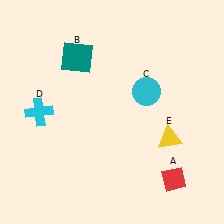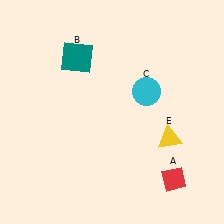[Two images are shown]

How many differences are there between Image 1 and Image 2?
There is 1 difference between the two images.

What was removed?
The cyan cross (D) was removed in Image 2.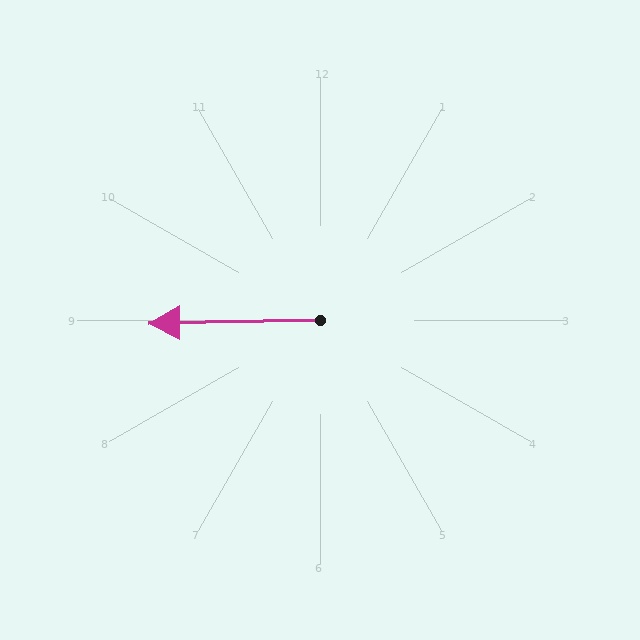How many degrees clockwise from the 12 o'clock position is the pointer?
Approximately 269 degrees.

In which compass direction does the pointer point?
West.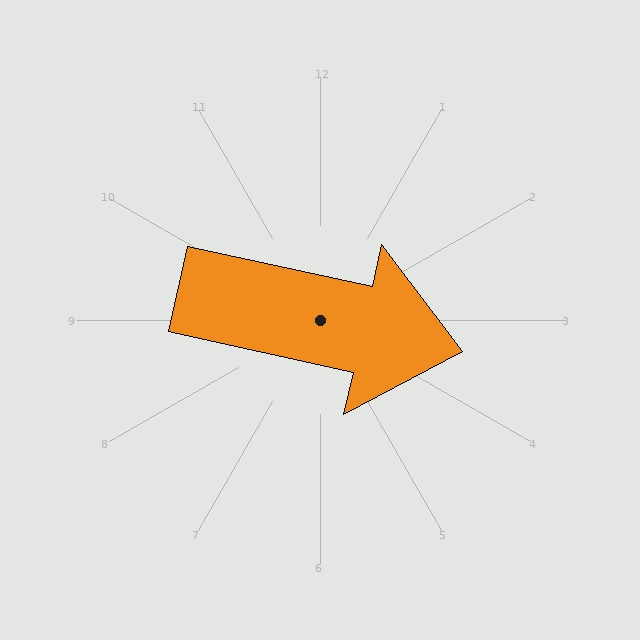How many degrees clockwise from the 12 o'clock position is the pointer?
Approximately 102 degrees.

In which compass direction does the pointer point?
East.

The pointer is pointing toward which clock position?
Roughly 3 o'clock.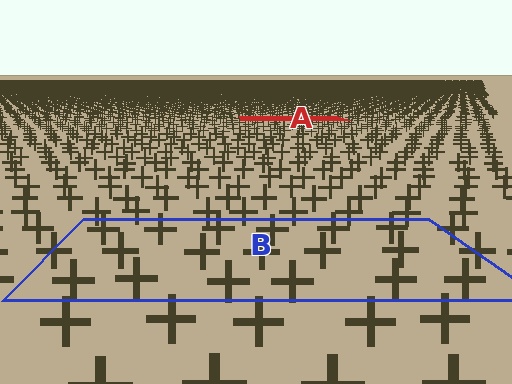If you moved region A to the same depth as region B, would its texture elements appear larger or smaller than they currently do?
They would appear larger. At a closer depth, the same texture elements are projected at a bigger on-screen size.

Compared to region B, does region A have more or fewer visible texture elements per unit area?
Region A has more texture elements per unit area — they are packed more densely because it is farther away.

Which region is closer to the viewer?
Region B is closer. The texture elements there are larger and more spread out.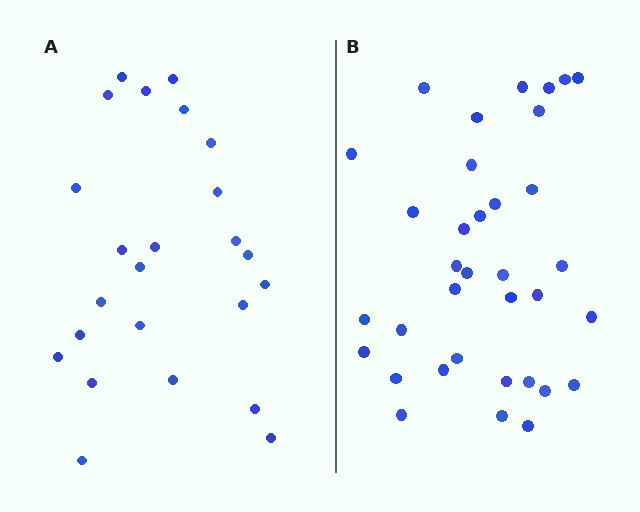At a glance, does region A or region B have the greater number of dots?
Region B (the right region) has more dots.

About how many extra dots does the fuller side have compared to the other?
Region B has roughly 12 or so more dots than region A.